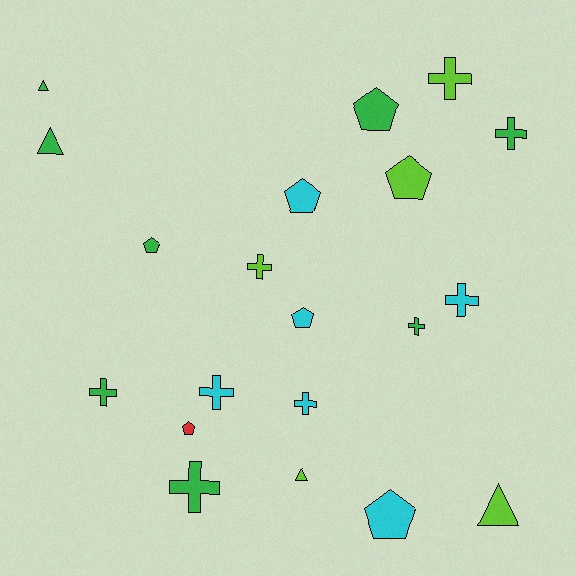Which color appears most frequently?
Green, with 8 objects.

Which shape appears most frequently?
Cross, with 9 objects.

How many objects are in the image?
There are 20 objects.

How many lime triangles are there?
There are 2 lime triangles.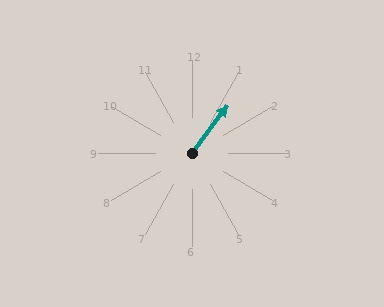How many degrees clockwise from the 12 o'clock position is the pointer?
Approximately 36 degrees.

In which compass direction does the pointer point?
Northeast.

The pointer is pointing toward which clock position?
Roughly 1 o'clock.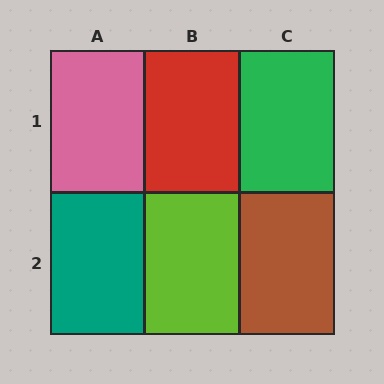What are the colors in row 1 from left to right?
Pink, red, green.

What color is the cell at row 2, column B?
Lime.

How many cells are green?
1 cell is green.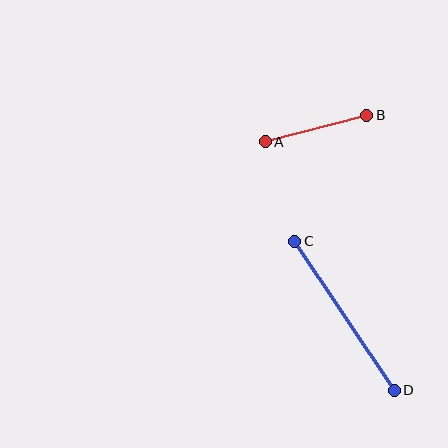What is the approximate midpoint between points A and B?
The midpoint is at approximately (316, 129) pixels.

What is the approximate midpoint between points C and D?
The midpoint is at approximately (345, 316) pixels.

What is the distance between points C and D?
The distance is approximately 179 pixels.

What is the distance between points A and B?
The distance is approximately 105 pixels.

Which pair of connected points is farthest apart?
Points C and D are farthest apart.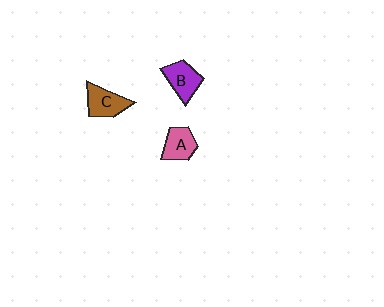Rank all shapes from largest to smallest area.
From largest to smallest: C (brown), B (purple), A (pink).